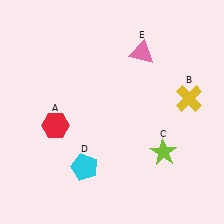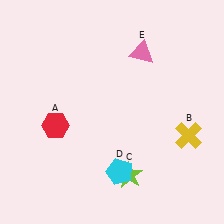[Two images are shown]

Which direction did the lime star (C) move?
The lime star (C) moved left.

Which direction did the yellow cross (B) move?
The yellow cross (B) moved down.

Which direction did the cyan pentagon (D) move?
The cyan pentagon (D) moved right.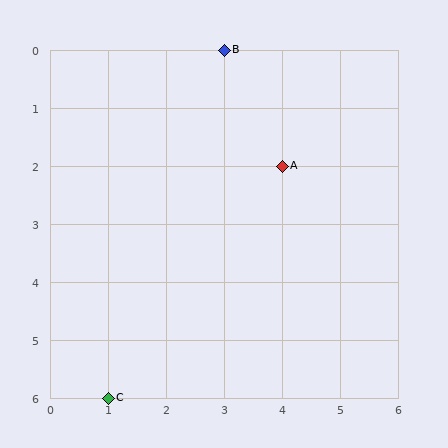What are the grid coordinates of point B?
Point B is at grid coordinates (3, 0).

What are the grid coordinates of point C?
Point C is at grid coordinates (1, 6).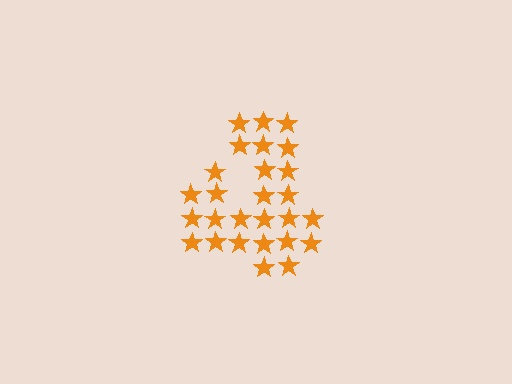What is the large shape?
The large shape is the digit 4.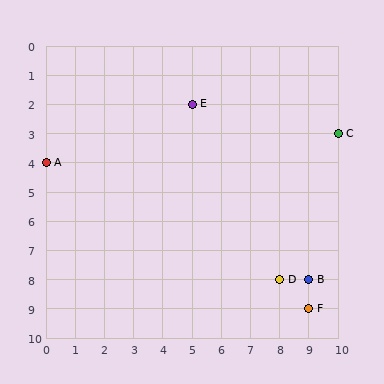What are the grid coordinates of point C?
Point C is at grid coordinates (10, 3).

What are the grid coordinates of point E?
Point E is at grid coordinates (5, 2).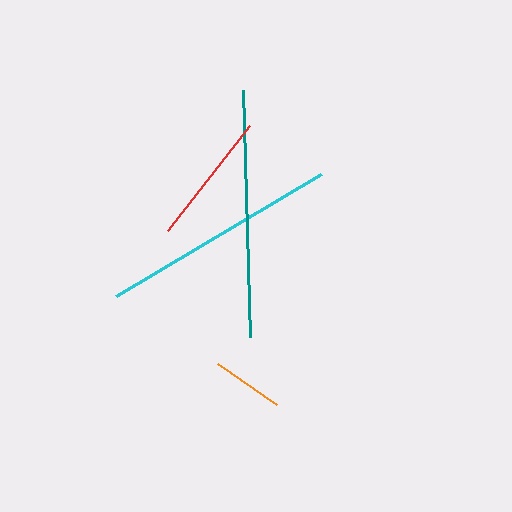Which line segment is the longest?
The teal line is the longest at approximately 247 pixels.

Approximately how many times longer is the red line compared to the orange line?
The red line is approximately 1.9 times the length of the orange line.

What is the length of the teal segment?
The teal segment is approximately 247 pixels long.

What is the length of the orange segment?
The orange segment is approximately 72 pixels long.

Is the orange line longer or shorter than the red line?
The red line is longer than the orange line.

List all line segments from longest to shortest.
From longest to shortest: teal, cyan, red, orange.